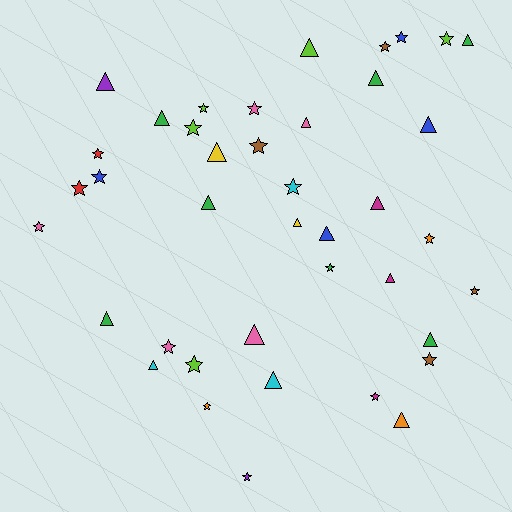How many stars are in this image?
There are 21 stars.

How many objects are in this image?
There are 40 objects.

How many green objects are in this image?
There are 7 green objects.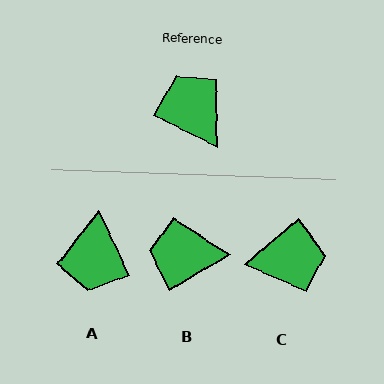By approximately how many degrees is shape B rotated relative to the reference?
Approximately 57 degrees counter-clockwise.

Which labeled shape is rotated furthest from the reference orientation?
A, about 142 degrees away.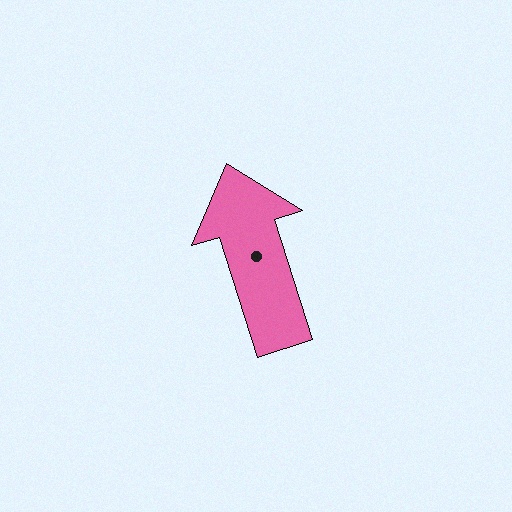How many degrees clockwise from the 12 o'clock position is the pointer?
Approximately 342 degrees.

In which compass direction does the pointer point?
North.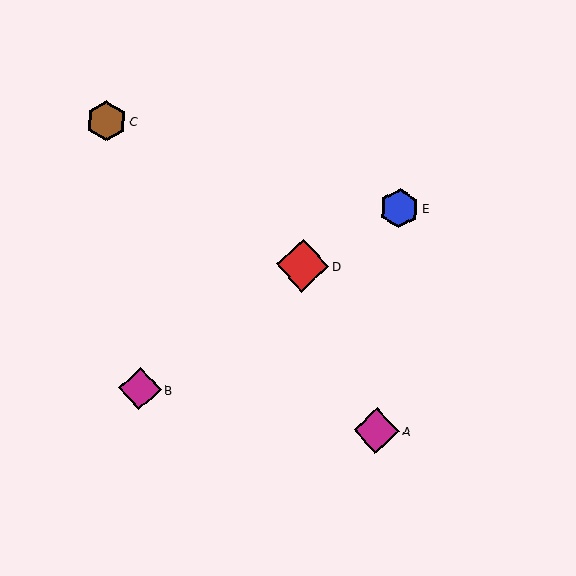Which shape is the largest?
The red diamond (labeled D) is the largest.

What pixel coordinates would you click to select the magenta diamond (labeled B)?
Click at (140, 389) to select the magenta diamond B.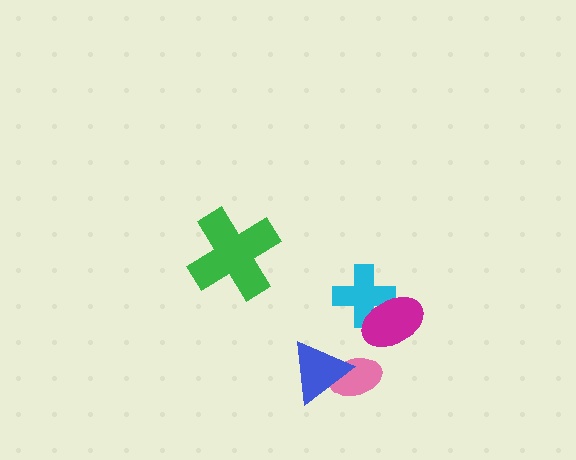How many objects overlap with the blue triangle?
1 object overlaps with the blue triangle.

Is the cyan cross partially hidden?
Yes, it is partially covered by another shape.